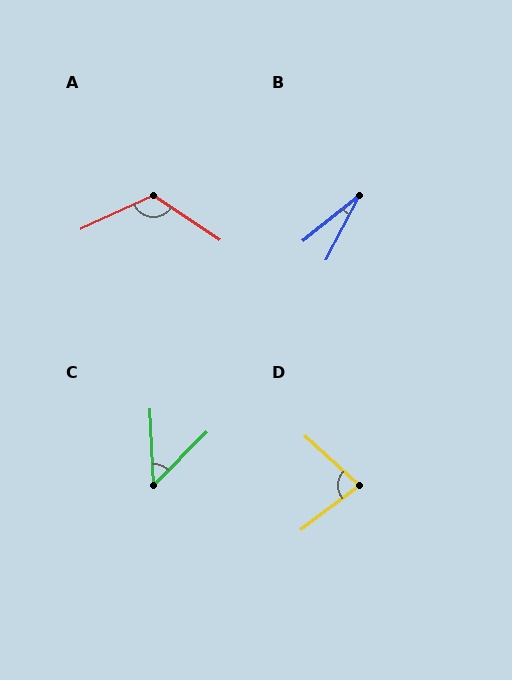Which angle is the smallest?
B, at approximately 24 degrees.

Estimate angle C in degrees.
Approximately 47 degrees.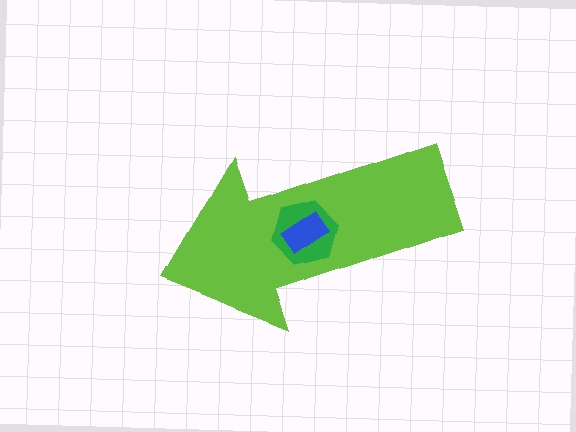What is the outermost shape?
The lime arrow.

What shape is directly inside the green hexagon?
The blue rectangle.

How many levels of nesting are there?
3.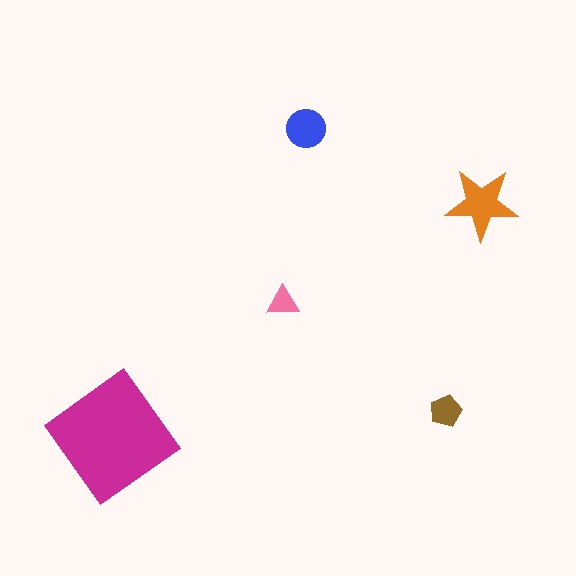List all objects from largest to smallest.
The magenta diamond, the orange star, the blue circle, the brown pentagon, the pink triangle.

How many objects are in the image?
There are 5 objects in the image.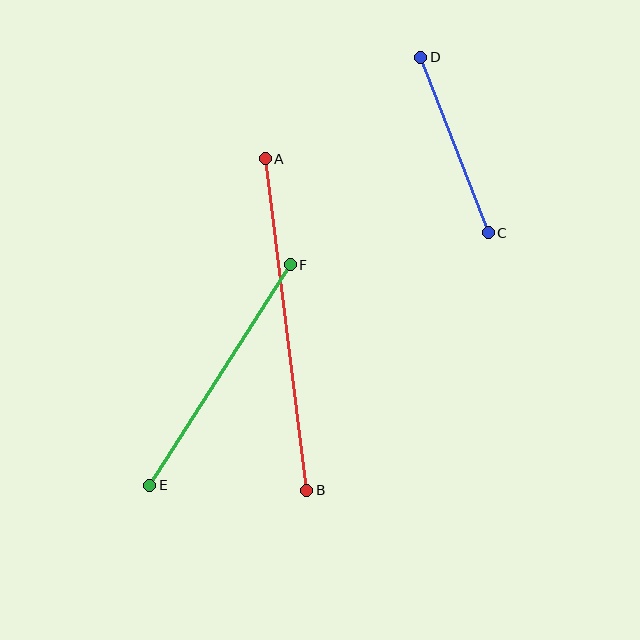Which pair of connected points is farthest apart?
Points A and B are farthest apart.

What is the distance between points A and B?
The distance is approximately 334 pixels.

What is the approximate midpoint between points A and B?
The midpoint is at approximately (286, 324) pixels.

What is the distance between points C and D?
The distance is approximately 188 pixels.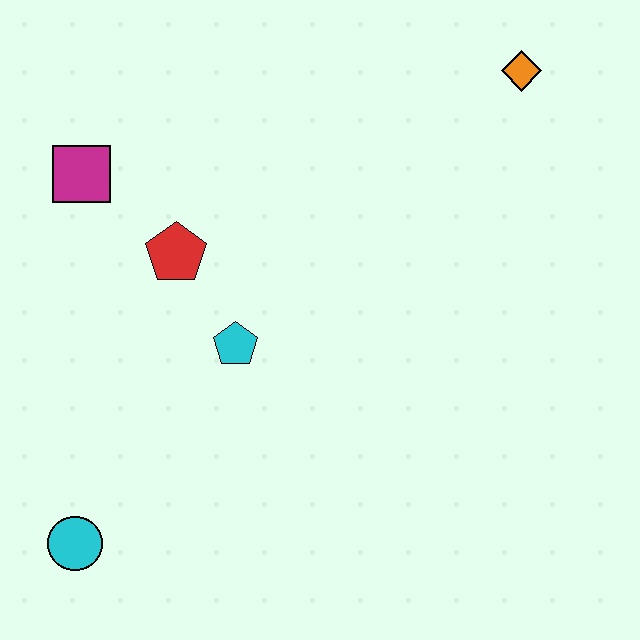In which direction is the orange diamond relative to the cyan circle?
The orange diamond is above the cyan circle.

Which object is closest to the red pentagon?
The cyan pentagon is closest to the red pentagon.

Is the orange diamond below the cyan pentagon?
No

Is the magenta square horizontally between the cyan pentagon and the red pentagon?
No